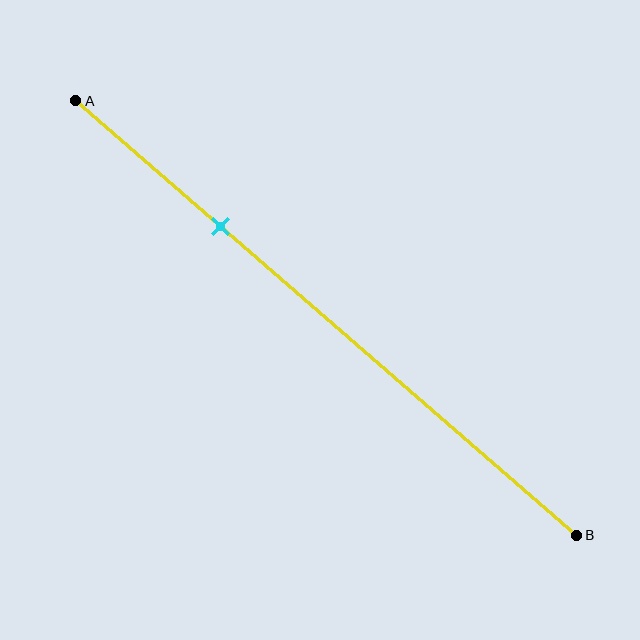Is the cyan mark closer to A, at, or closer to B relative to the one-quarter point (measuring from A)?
The cyan mark is closer to point B than the one-quarter point of segment AB.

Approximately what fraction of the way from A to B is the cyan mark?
The cyan mark is approximately 30% of the way from A to B.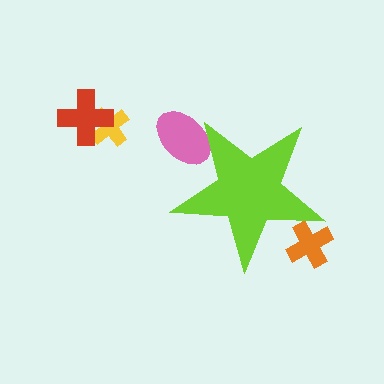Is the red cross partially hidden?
No, the red cross is fully visible.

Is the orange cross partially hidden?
Yes, the orange cross is partially hidden behind the lime star.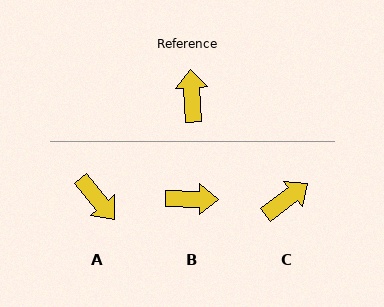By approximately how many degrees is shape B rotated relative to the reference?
Approximately 94 degrees clockwise.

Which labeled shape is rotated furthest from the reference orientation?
A, about 144 degrees away.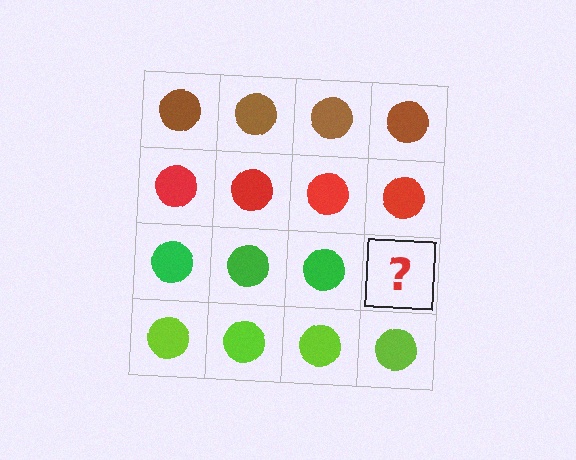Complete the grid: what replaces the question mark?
The question mark should be replaced with a green circle.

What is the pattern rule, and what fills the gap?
The rule is that each row has a consistent color. The gap should be filled with a green circle.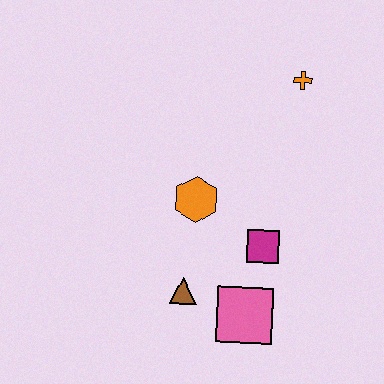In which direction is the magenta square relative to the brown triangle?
The magenta square is to the right of the brown triangle.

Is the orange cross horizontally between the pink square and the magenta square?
No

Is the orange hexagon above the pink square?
Yes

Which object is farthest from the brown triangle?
The orange cross is farthest from the brown triangle.